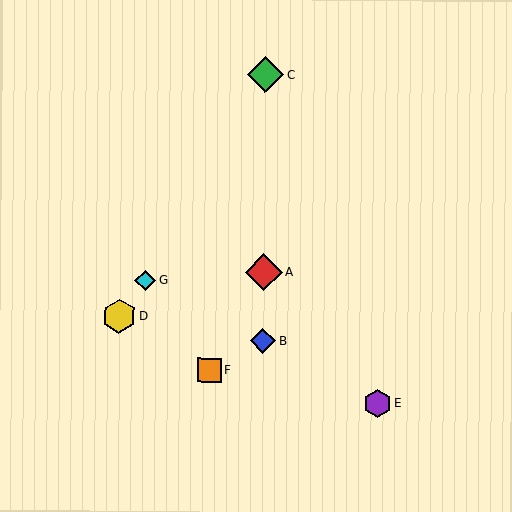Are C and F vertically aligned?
No, C is at x≈266 and F is at x≈209.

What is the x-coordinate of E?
Object E is at x≈377.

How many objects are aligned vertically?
3 objects (A, B, C) are aligned vertically.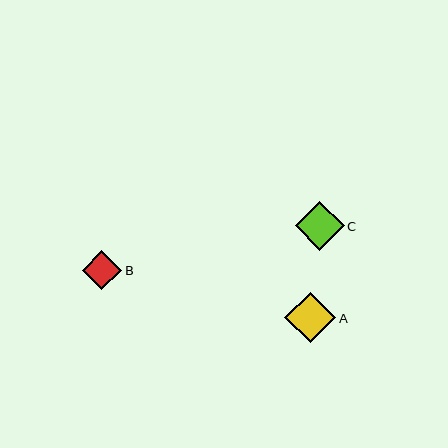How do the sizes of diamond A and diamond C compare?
Diamond A and diamond C are approximately the same size.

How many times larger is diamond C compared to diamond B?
Diamond C is approximately 1.2 times the size of diamond B.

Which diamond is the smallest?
Diamond B is the smallest with a size of approximately 39 pixels.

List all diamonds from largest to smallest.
From largest to smallest: A, C, B.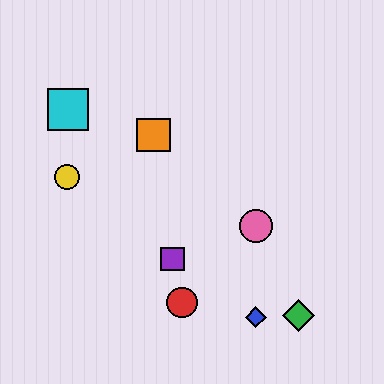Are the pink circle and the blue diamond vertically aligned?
Yes, both are at x≈256.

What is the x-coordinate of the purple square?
The purple square is at x≈172.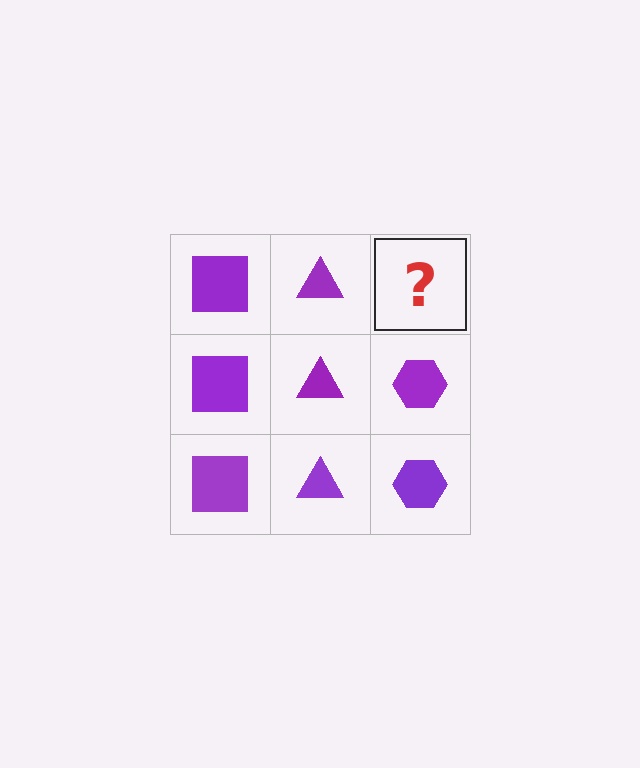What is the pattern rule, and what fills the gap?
The rule is that each column has a consistent shape. The gap should be filled with a purple hexagon.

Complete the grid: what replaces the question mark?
The question mark should be replaced with a purple hexagon.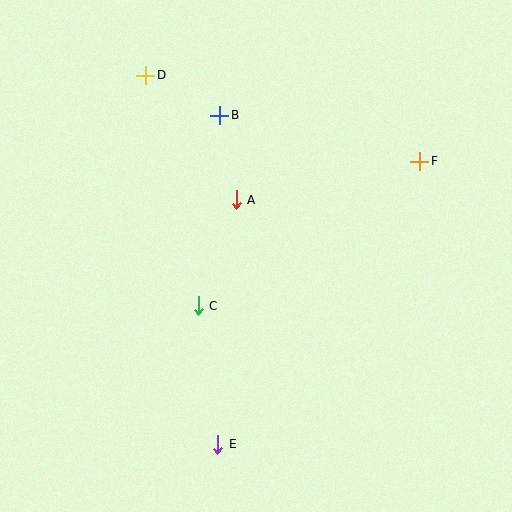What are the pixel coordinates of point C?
Point C is at (198, 306).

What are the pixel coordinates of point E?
Point E is at (218, 444).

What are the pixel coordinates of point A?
Point A is at (236, 200).